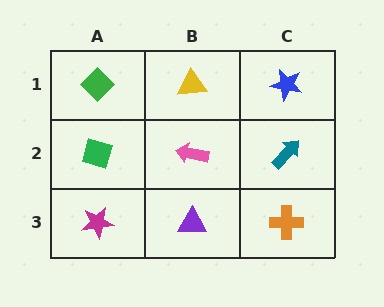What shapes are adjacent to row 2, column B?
A yellow triangle (row 1, column B), a purple triangle (row 3, column B), a green diamond (row 2, column A), a teal arrow (row 2, column C).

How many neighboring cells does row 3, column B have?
3.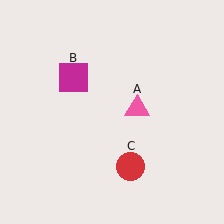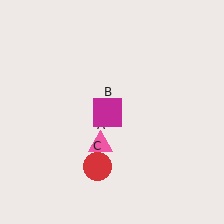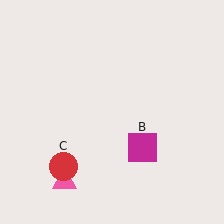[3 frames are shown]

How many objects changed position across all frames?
3 objects changed position: pink triangle (object A), magenta square (object B), red circle (object C).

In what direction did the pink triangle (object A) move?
The pink triangle (object A) moved down and to the left.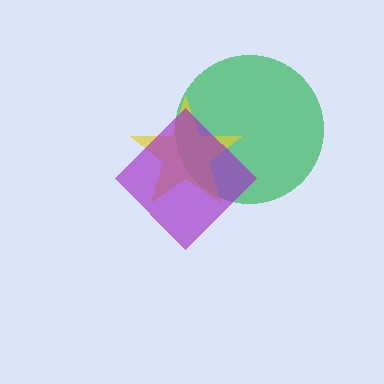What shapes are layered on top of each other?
The layered shapes are: a green circle, a yellow star, a purple diamond.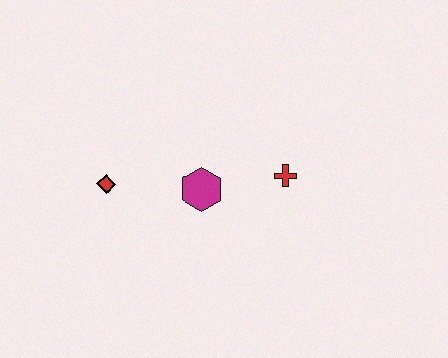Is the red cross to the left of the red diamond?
No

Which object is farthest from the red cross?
The red diamond is farthest from the red cross.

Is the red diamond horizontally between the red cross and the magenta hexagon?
No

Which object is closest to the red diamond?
The magenta hexagon is closest to the red diamond.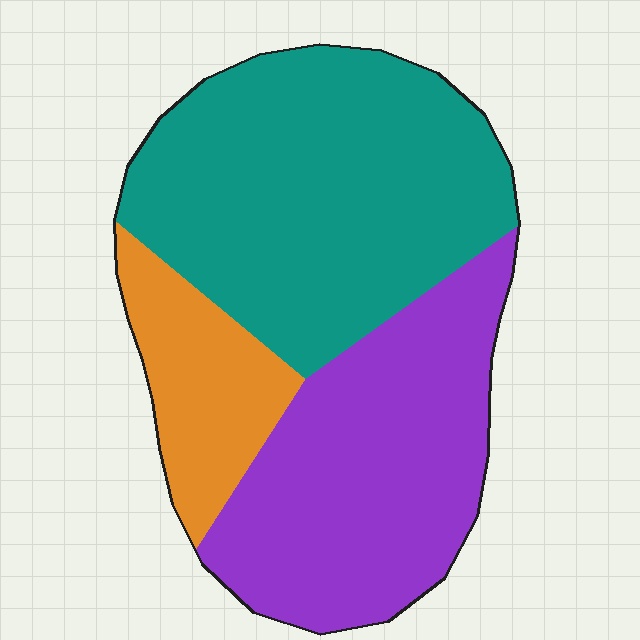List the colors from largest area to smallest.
From largest to smallest: teal, purple, orange.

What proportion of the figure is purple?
Purple takes up about three eighths (3/8) of the figure.